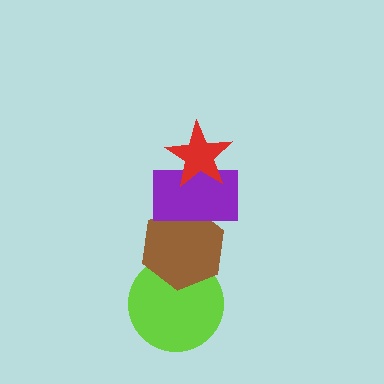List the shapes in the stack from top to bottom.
From top to bottom: the red star, the purple rectangle, the brown hexagon, the lime circle.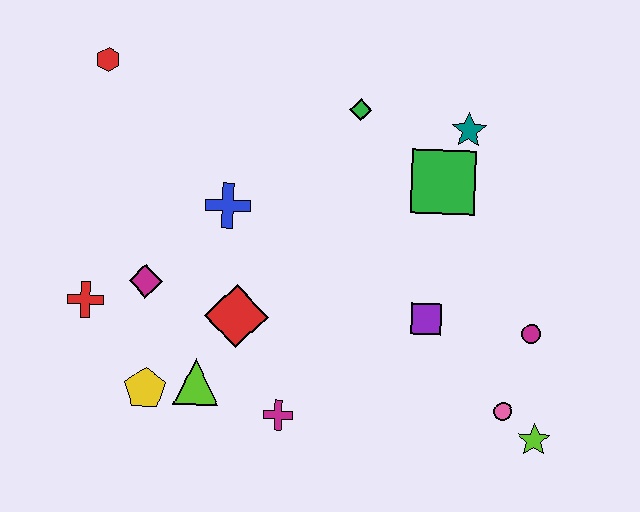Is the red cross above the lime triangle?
Yes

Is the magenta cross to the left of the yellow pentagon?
No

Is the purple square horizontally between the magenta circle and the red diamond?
Yes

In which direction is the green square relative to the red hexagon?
The green square is to the right of the red hexagon.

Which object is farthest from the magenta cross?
The red hexagon is farthest from the magenta cross.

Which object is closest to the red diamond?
The lime triangle is closest to the red diamond.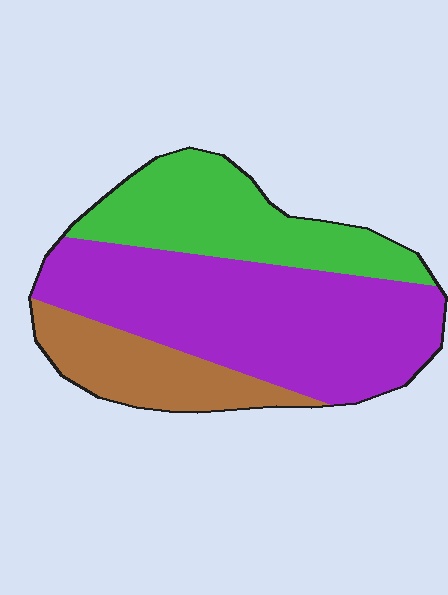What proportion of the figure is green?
Green takes up about one quarter (1/4) of the figure.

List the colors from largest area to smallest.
From largest to smallest: purple, green, brown.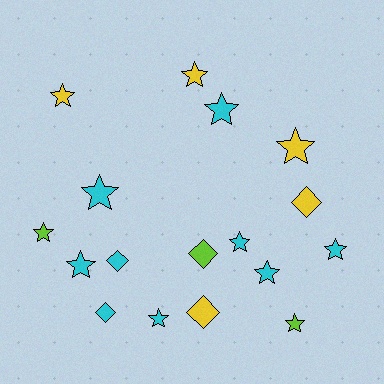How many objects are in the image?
There are 17 objects.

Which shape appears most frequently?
Star, with 12 objects.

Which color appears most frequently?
Cyan, with 9 objects.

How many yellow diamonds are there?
There are 2 yellow diamonds.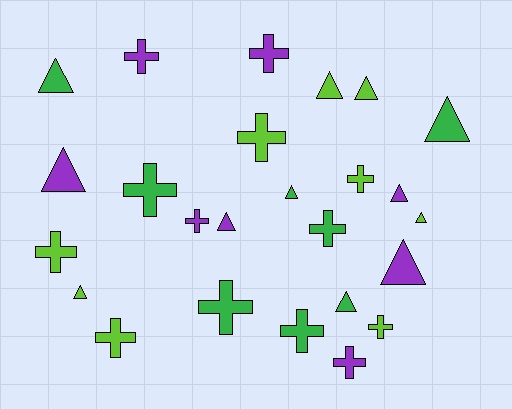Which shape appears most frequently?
Cross, with 13 objects.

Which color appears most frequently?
Lime, with 9 objects.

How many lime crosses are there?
There are 5 lime crosses.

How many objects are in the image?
There are 25 objects.